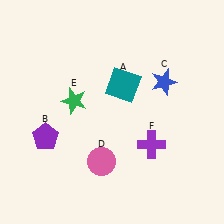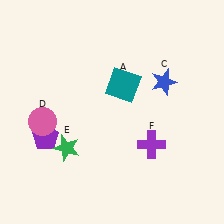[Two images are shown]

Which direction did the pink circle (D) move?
The pink circle (D) moved left.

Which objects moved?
The objects that moved are: the pink circle (D), the green star (E).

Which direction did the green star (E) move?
The green star (E) moved down.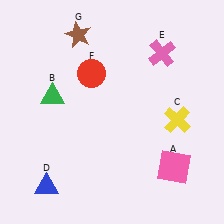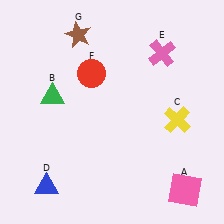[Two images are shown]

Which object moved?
The pink square (A) moved down.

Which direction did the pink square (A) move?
The pink square (A) moved down.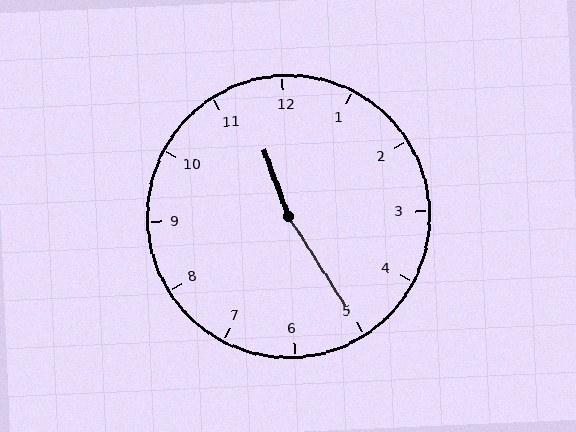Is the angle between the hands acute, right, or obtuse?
It is obtuse.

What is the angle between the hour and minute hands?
Approximately 168 degrees.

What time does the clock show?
11:25.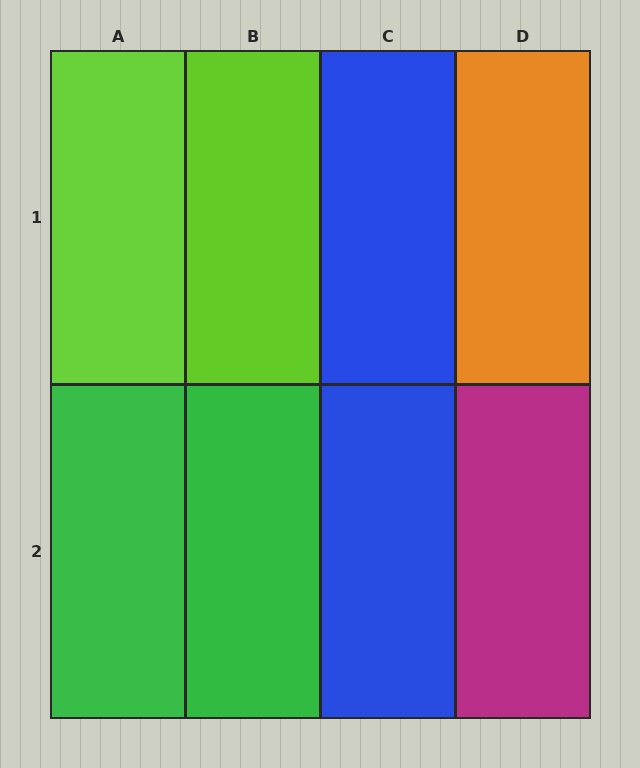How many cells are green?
2 cells are green.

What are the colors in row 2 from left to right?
Green, green, blue, magenta.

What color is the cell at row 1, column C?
Blue.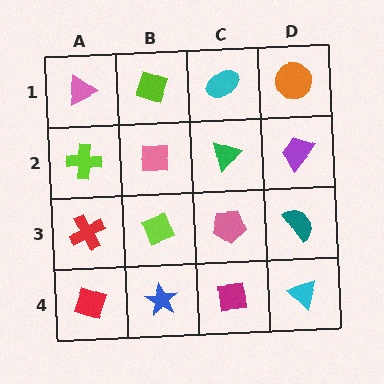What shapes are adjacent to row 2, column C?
A cyan ellipse (row 1, column C), a pink pentagon (row 3, column C), a pink square (row 2, column B), a purple trapezoid (row 2, column D).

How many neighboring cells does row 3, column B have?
4.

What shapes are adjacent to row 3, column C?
A green triangle (row 2, column C), a magenta square (row 4, column C), a lime diamond (row 3, column B), a teal semicircle (row 3, column D).